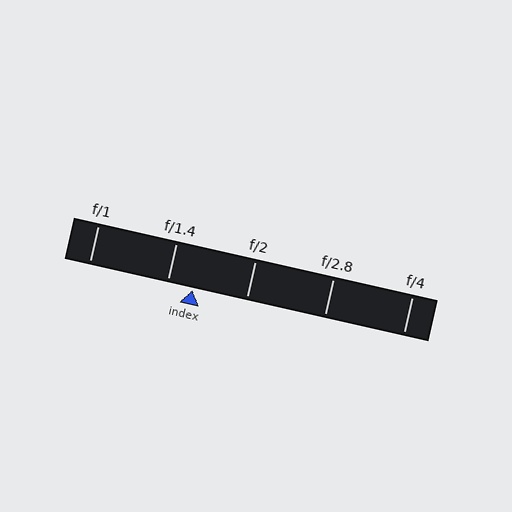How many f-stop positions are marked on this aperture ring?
There are 5 f-stop positions marked.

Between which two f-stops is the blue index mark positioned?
The index mark is between f/1.4 and f/2.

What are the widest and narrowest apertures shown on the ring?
The widest aperture shown is f/1 and the narrowest is f/4.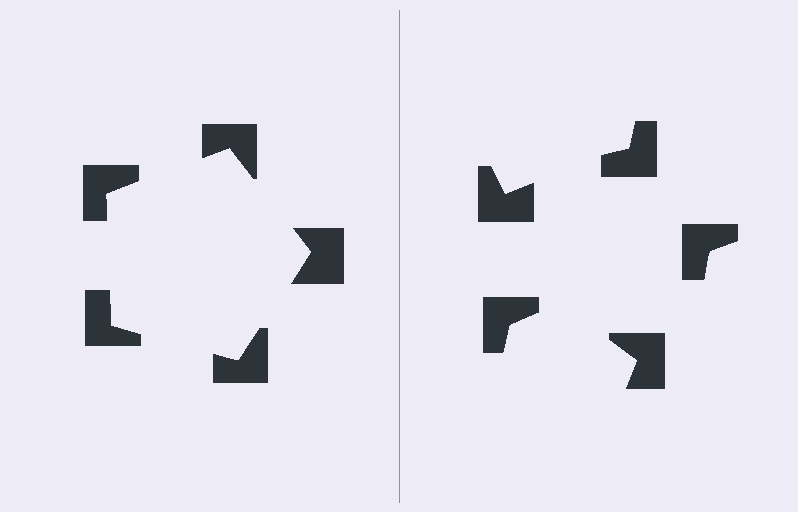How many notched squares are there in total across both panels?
10 — 5 on each side.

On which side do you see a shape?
An illusory pentagon appears on the left side. On the right side the wedge cuts are rotated, so no coherent shape forms.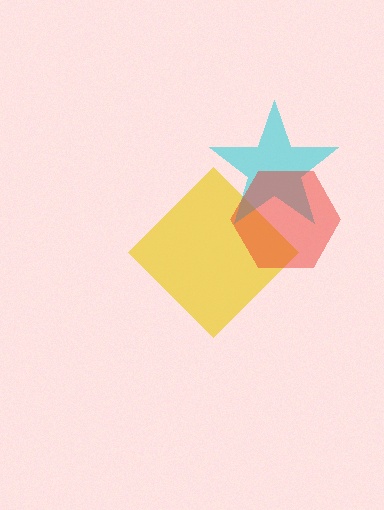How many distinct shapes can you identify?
There are 3 distinct shapes: a yellow diamond, a cyan star, a red hexagon.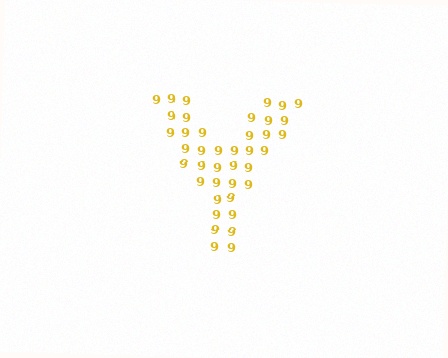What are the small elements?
The small elements are digit 9's.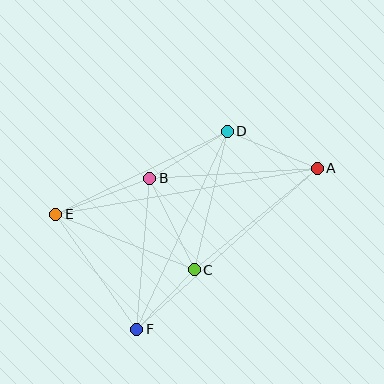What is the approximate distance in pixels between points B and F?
The distance between B and F is approximately 152 pixels.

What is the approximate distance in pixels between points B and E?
The distance between B and E is approximately 101 pixels.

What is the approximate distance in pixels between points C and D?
The distance between C and D is approximately 142 pixels.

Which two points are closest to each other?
Points C and F are closest to each other.